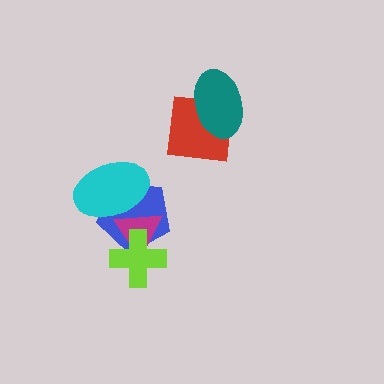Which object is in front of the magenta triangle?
The lime cross is in front of the magenta triangle.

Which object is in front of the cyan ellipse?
The magenta triangle is in front of the cyan ellipse.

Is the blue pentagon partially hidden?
Yes, it is partially covered by another shape.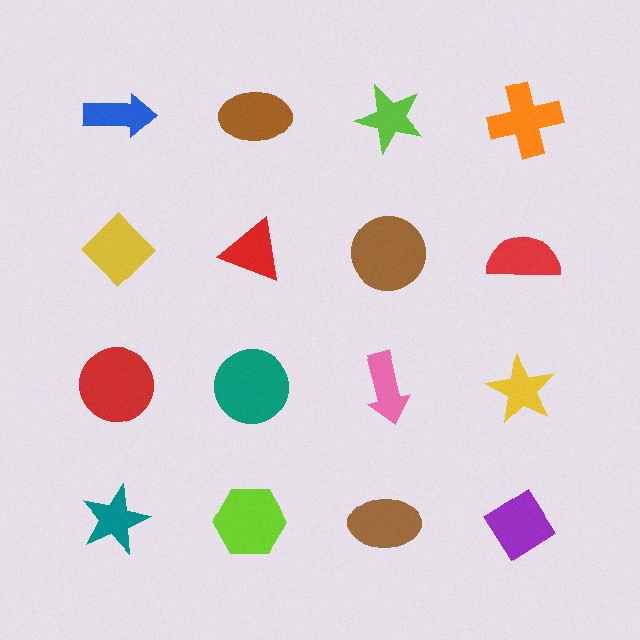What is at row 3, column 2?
A teal circle.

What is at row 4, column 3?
A brown ellipse.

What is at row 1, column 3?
A lime star.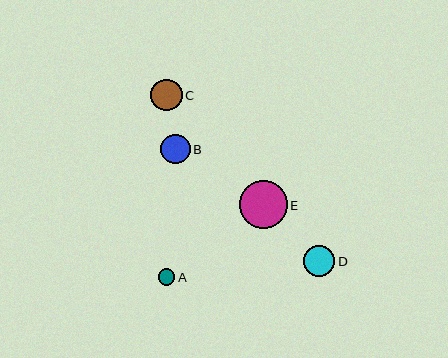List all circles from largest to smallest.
From largest to smallest: E, C, D, B, A.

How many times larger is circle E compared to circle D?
Circle E is approximately 1.6 times the size of circle D.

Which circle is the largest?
Circle E is the largest with a size of approximately 48 pixels.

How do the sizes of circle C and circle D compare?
Circle C and circle D are approximately the same size.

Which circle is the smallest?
Circle A is the smallest with a size of approximately 16 pixels.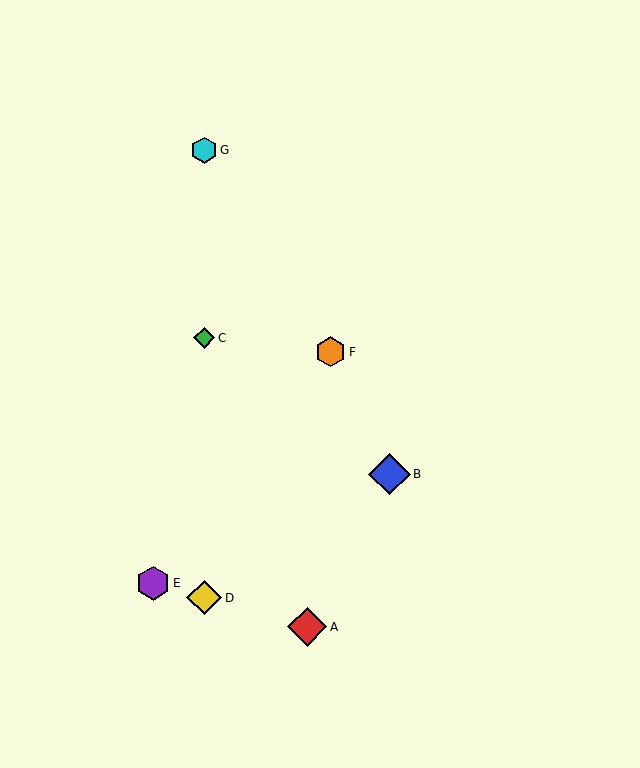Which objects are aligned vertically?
Objects C, D, G are aligned vertically.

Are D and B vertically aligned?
No, D is at x≈204 and B is at x≈390.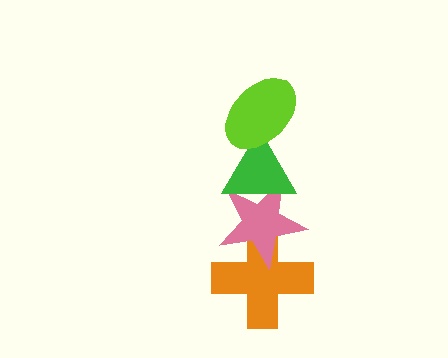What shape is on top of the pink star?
The green triangle is on top of the pink star.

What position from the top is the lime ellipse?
The lime ellipse is 1st from the top.